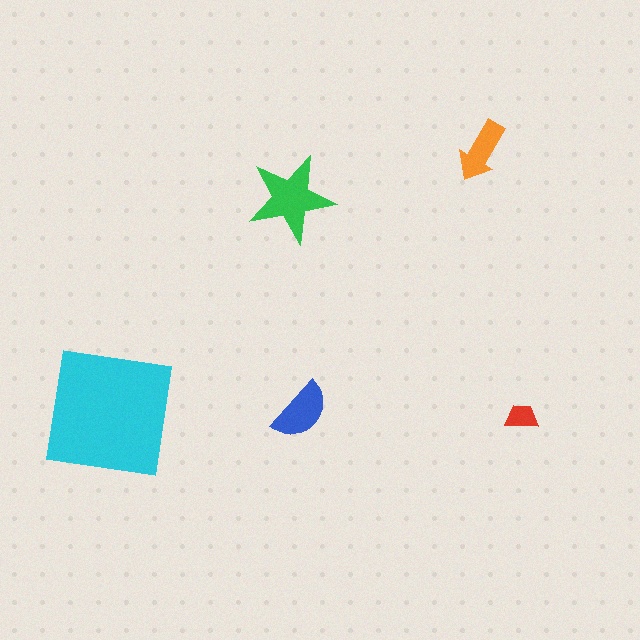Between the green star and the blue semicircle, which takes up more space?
The green star.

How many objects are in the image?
There are 5 objects in the image.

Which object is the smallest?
The red trapezoid.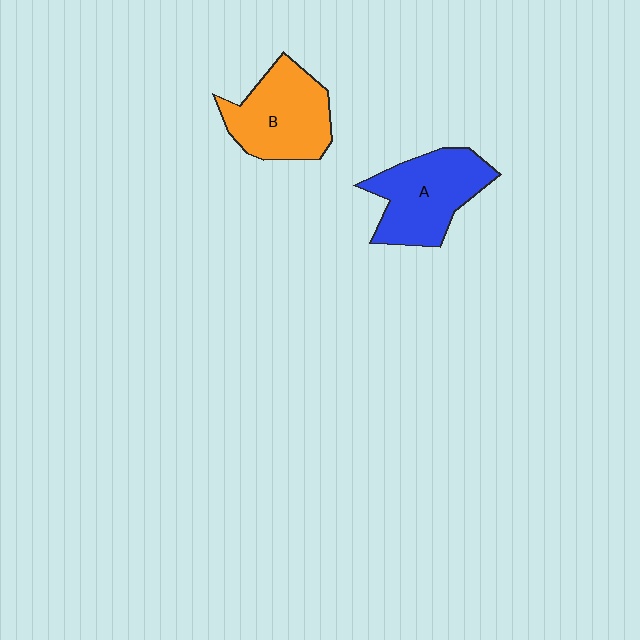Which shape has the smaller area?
Shape B (orange).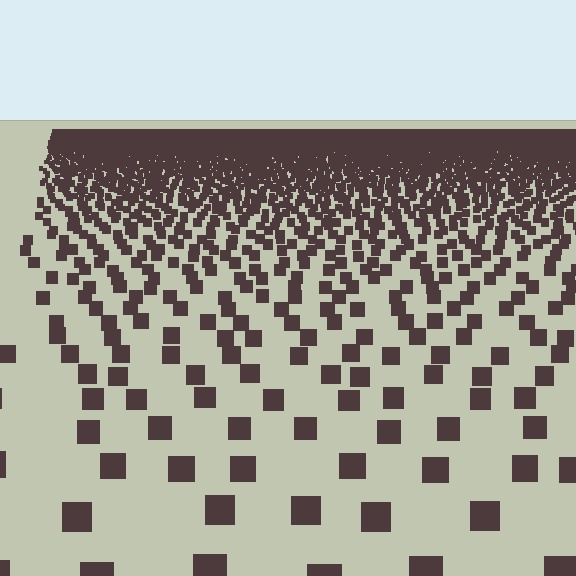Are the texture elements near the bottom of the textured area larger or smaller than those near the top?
Larger. Near the bottom, elements are closer to the viewer and appear at a bigger on-screen size.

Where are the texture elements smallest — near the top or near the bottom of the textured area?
Near the top.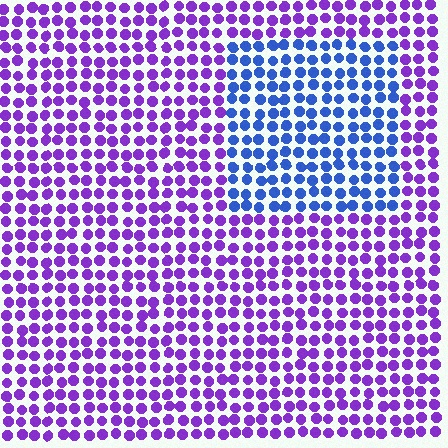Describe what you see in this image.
The image is filled with small purple elements in a uniform arrangement. A rectangle-shaped region is visible where the elements are tinted to a slightly different hue, forming a subtle color boundary.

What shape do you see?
I see a rectangle.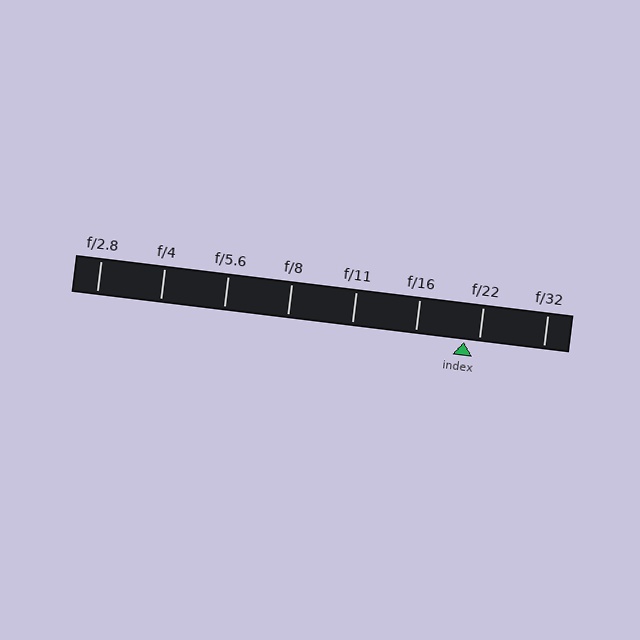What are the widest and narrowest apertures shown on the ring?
The widest aperture shown is f/2.8 and the narrowest is f/32.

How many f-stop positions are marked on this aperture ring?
There are 8 f-stop positions marked.